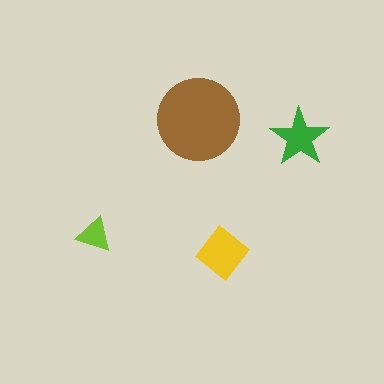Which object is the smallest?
The lime triangle.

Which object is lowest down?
The yellow diamond is bottommost.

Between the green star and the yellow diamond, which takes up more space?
The yellow diamond.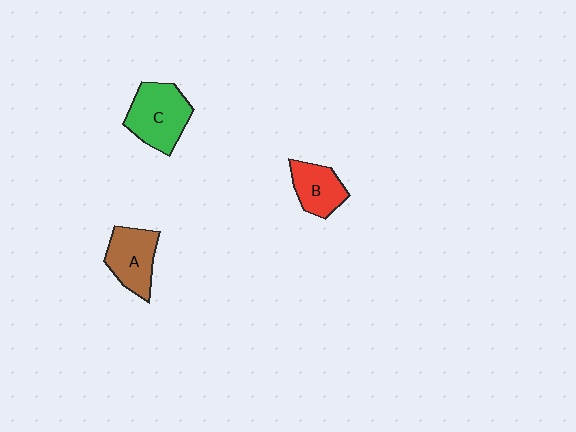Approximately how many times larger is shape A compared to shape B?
Approximately 1.2 times.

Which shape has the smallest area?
Shape B (red).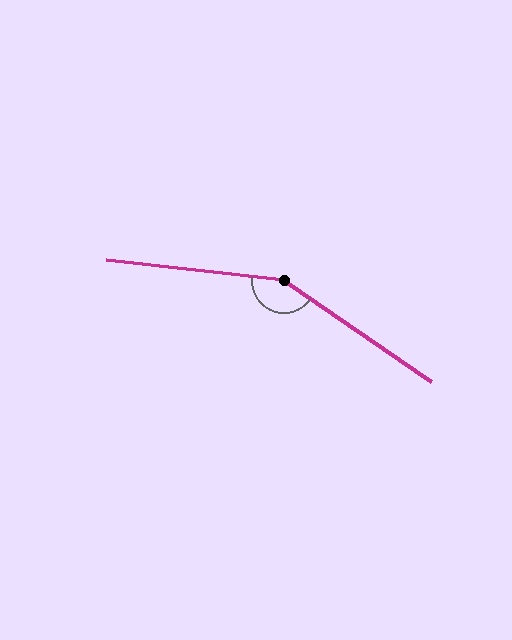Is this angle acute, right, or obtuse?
It is obtuse.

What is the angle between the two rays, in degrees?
Approximately 152 degrees.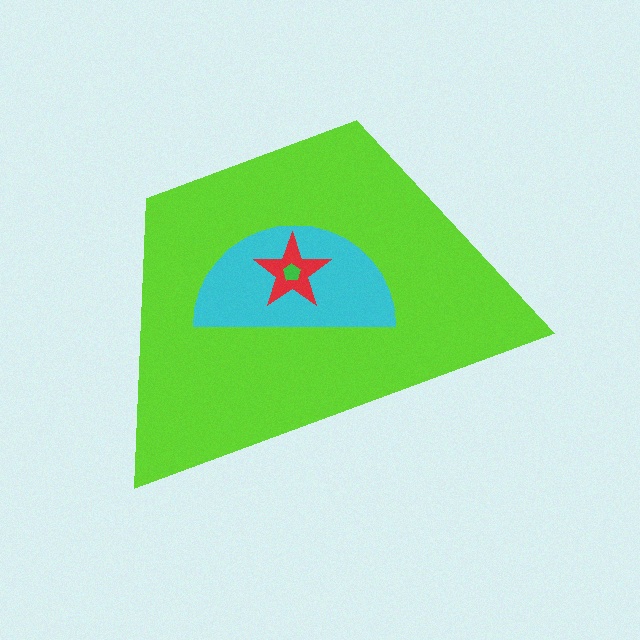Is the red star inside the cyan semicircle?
Yes.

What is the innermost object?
The green pentagon.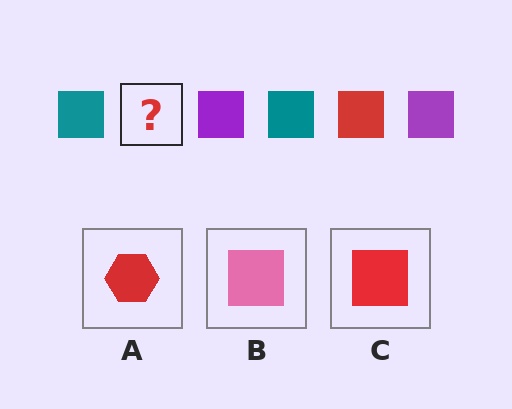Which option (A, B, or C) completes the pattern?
C.